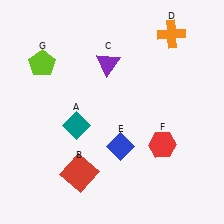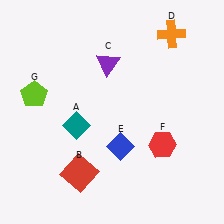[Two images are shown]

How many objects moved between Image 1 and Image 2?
1 object moved between the two images.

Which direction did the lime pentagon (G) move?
The lime pentagon (G) moved down.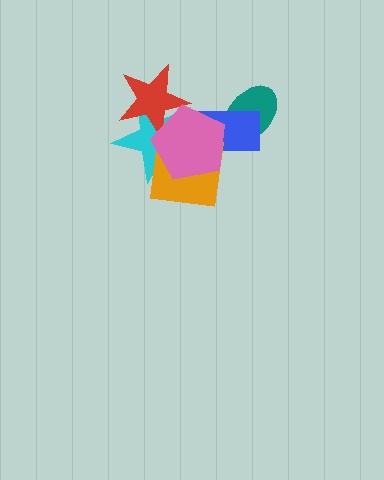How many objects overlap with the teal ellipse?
1 object overlaps with the teal ellipse.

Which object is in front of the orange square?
The pink pentagon is in front of the orange square.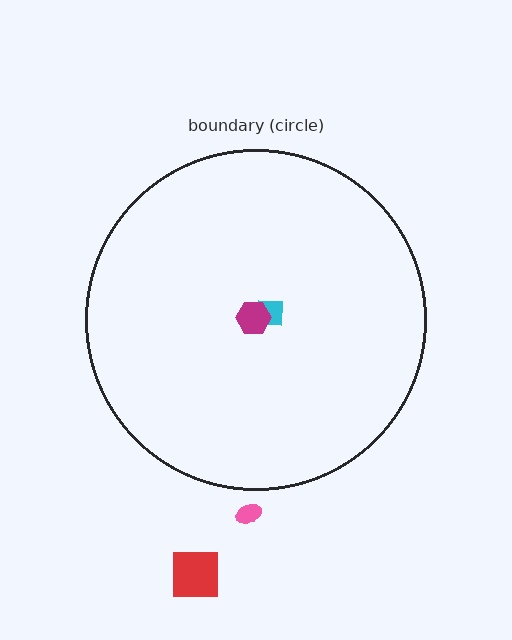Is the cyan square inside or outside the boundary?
Inside.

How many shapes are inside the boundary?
2 inside, 2 outside.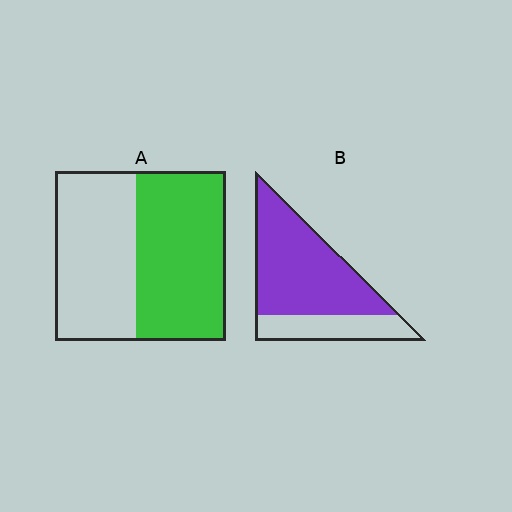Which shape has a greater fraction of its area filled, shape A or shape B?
Shape B.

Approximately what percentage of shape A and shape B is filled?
A is approximately 55% and B is approximately 70%.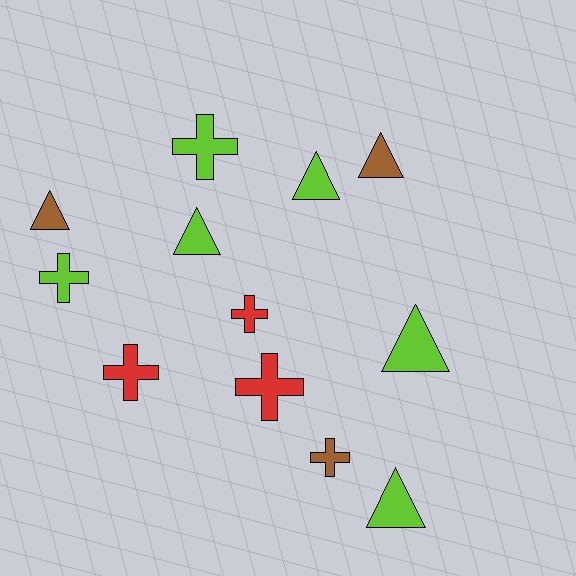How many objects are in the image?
There are 12 objects.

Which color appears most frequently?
Lime, with 6 objects.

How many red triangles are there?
There are no red triangles.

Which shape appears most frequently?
Cross, with 6 objects.